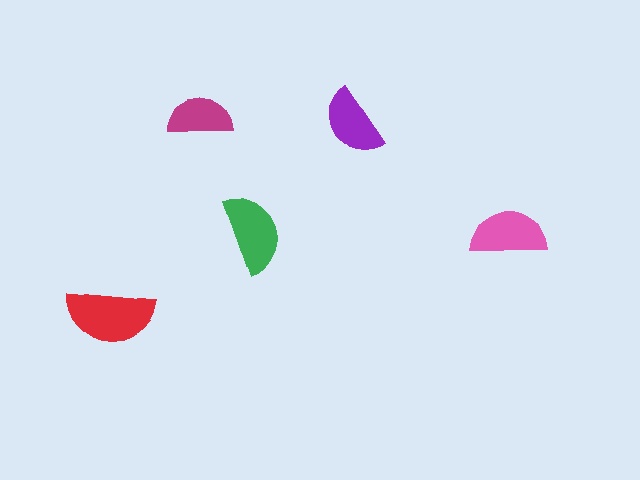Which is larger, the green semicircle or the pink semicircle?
The green one.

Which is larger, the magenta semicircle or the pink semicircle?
The pink one.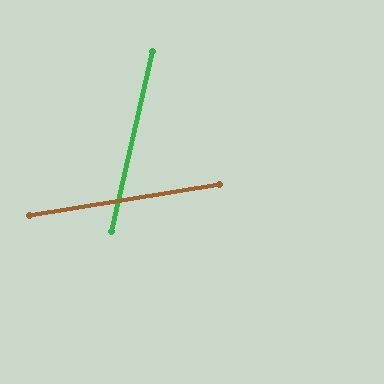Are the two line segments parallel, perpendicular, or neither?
Neither parallel nor perpendicular — they differ by about 68°.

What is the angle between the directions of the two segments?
Approximately 68 degrees.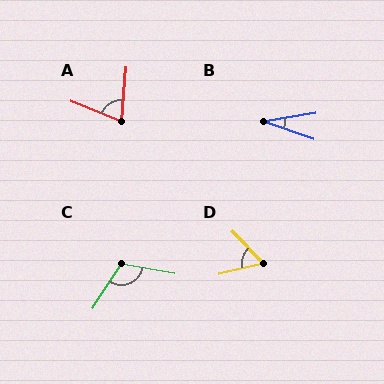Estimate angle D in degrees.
Approximately 59 degrees.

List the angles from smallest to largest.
B (27°), D (59°), A (73°), C (112°).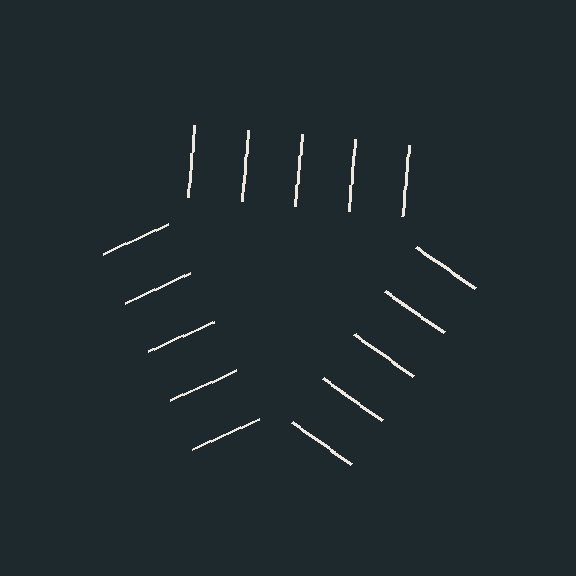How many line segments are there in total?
15 — 5 along each of the 3 edges.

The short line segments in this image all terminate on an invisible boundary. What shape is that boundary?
An illusory triangle — the line segments terminate on its edges but no continuous stroke is drawn.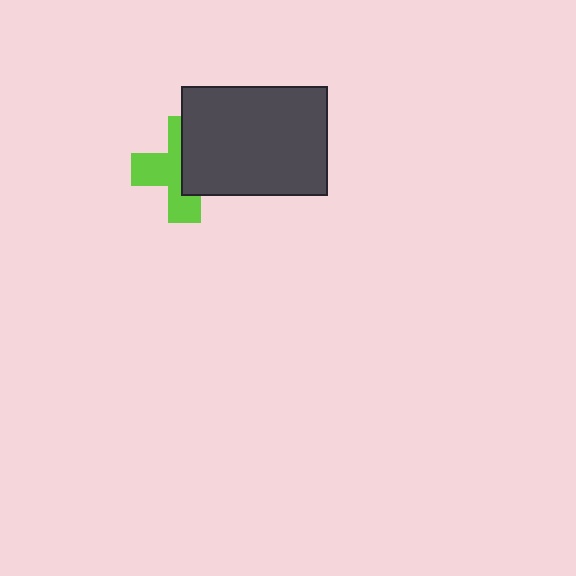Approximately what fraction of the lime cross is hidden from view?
Roughly 46% of the lime cross is hidden behind the dark gray rectangle.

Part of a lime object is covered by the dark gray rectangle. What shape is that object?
It is a cross.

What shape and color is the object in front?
The object in front is a dark gray rectangle.